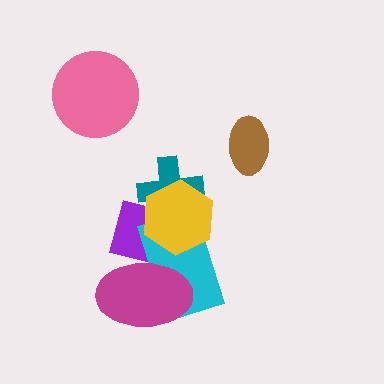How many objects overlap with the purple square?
4 objects overlap with the purple square.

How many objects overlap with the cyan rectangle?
3 objects overlap with the cyan rectangle.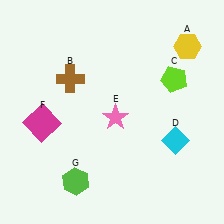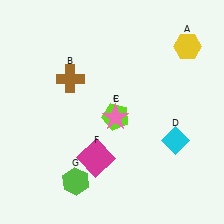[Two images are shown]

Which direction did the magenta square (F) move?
The magenta square (F) moved right.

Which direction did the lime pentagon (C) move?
The lime pentagon (C) moved left.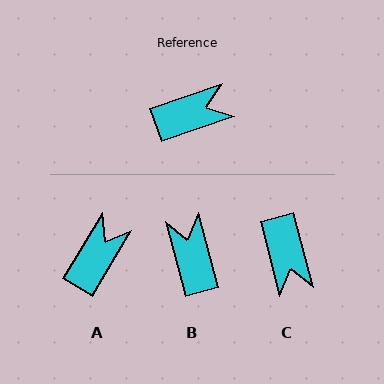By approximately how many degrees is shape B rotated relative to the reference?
Approximately 86 degrees counter-clockwise.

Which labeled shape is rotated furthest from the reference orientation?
C, about 94 degrees away.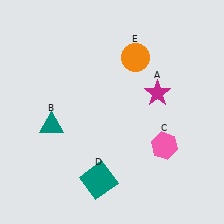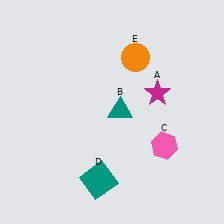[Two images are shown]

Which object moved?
The teal triangle (B) moved right.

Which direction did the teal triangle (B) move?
The teal triangle (B) moved right.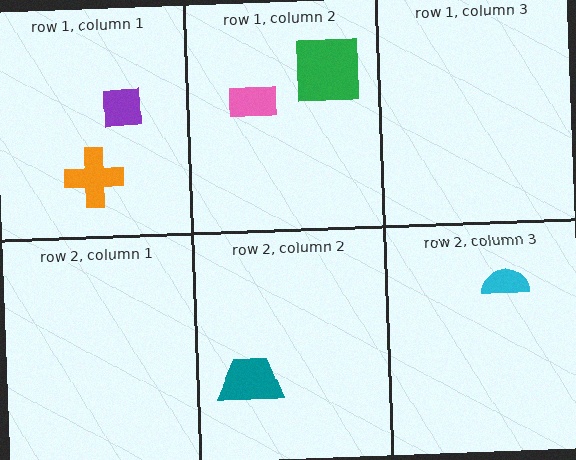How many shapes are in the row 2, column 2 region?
1.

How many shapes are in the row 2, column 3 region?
1.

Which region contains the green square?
The row 1, column 2 region.